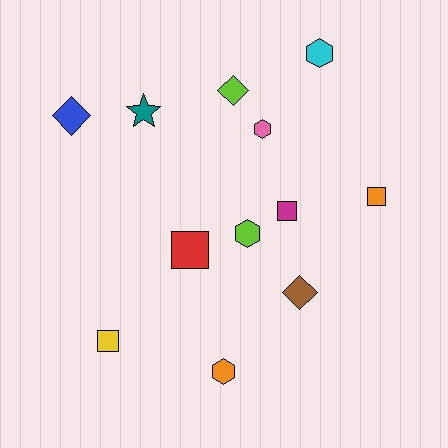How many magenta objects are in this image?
There is 1 magenta object.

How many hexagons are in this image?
There are 4 hexagons.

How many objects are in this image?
There are 12 objects.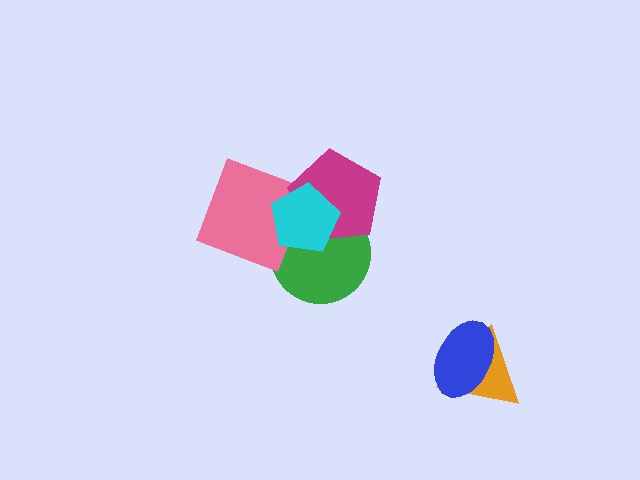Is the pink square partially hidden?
Yes, it is partially covered by another shape.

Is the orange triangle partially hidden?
Yes, it is partially covered by another shape.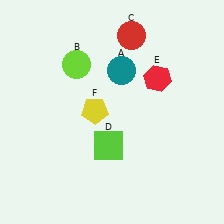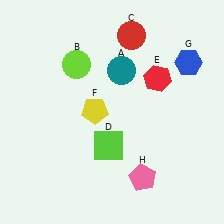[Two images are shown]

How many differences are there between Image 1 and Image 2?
There are 2 differences between the two images.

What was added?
A blue hexagon (G), a pink pentagon (H) were added in Image 2.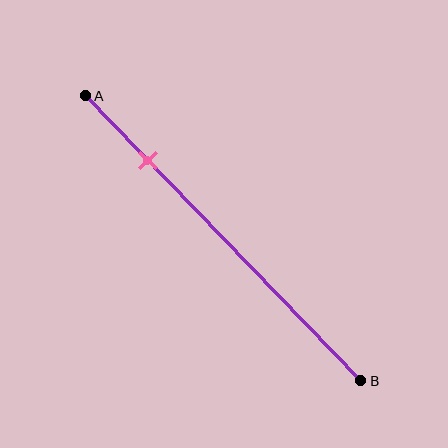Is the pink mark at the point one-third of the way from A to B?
No, the mark is at about 25% from A, not at the 33% one-third point.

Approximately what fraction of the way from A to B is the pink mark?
The pink mark is approximately 25% of the way from A to B.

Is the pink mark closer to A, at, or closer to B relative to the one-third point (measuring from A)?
The pink mark is closer to point A than the one-third point of segment AB.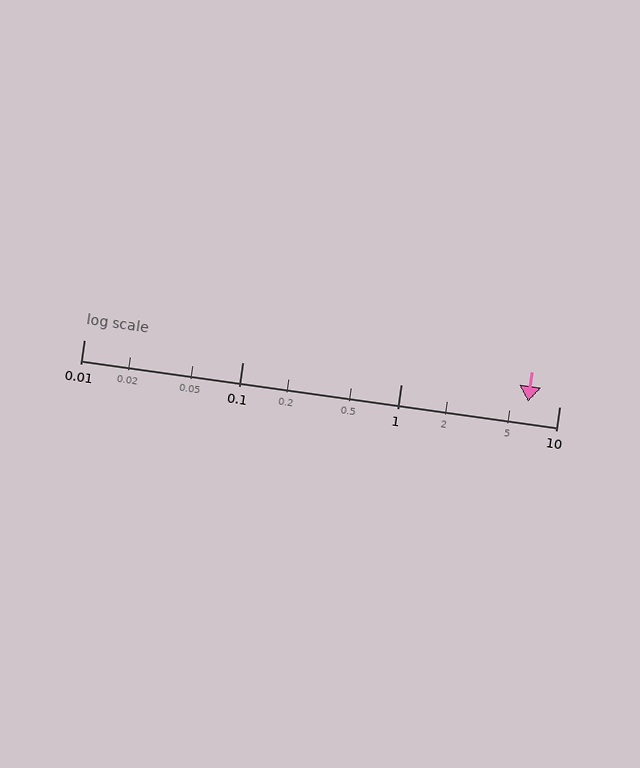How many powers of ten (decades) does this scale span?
The scale spans 3 decades, from 0.01 to 10.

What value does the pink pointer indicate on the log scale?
The pointer indicates approximately 6.4.